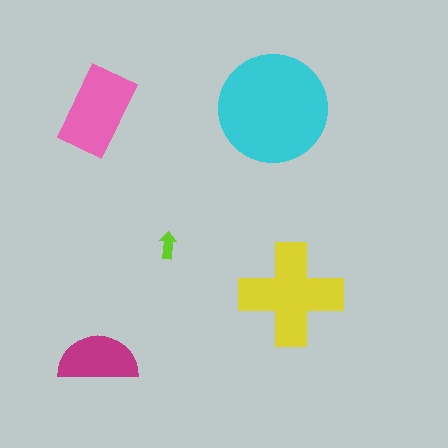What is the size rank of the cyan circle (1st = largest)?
1st.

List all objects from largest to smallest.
The cyan circle, the yellow cross, the pink rectangle, the magenta semicircle, the lime arrow.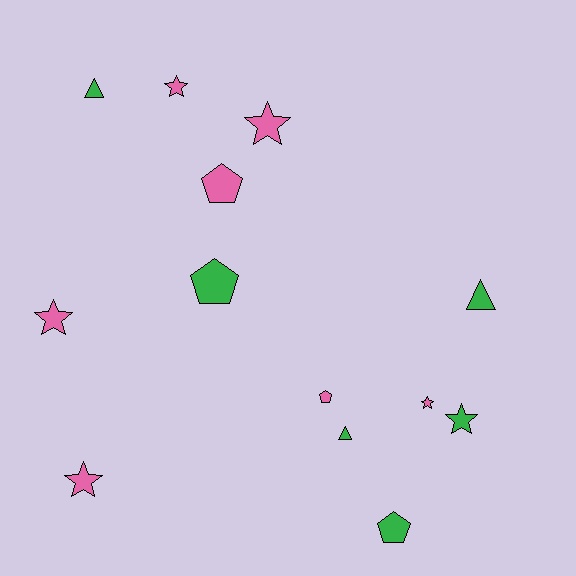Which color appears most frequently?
Pink, with 7 objects.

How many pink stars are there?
There are 5 pink stars.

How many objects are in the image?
There are 13 objects.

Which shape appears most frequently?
Star, with 6 objects.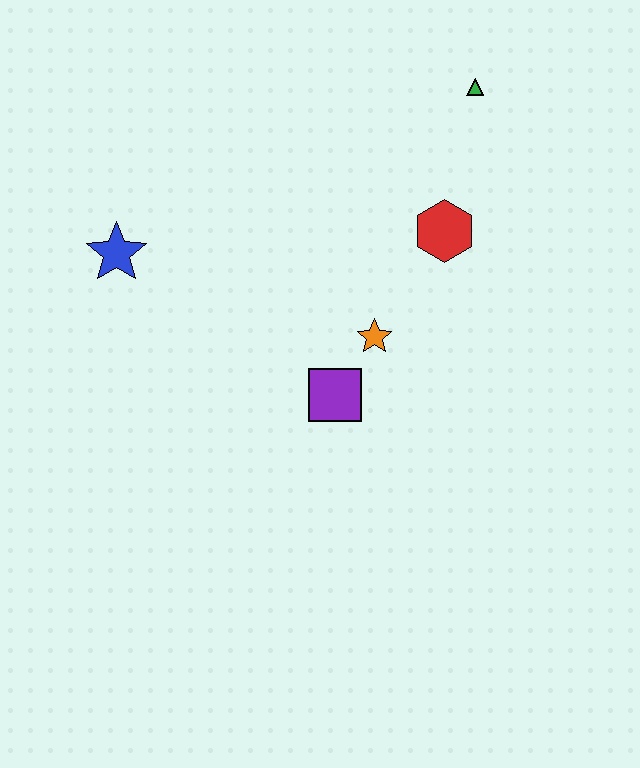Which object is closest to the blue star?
The purple square is closest to the blue star.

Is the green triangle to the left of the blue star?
No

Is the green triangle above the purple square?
Yes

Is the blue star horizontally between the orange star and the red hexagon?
No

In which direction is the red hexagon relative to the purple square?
The red hexagon is above the purple square.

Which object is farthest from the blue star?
The green triangle is farthest from the blue star.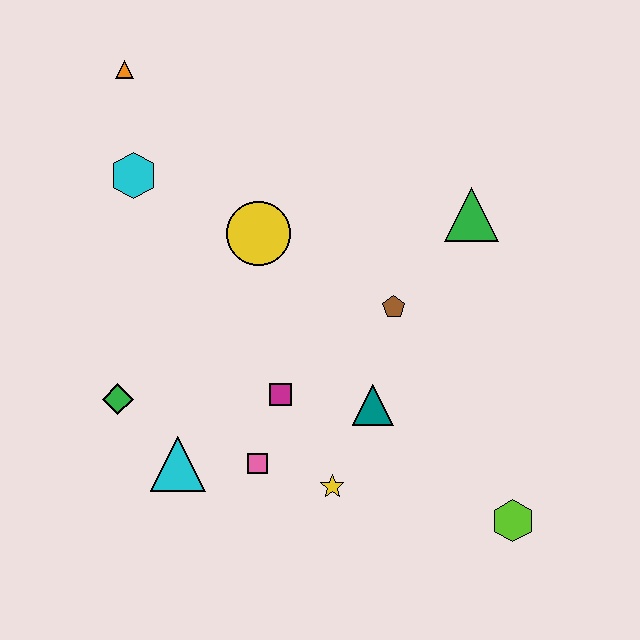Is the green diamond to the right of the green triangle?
No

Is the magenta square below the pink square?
No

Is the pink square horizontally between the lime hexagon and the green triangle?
No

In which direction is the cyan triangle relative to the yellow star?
The cyan triangle is to the left of the yellow star.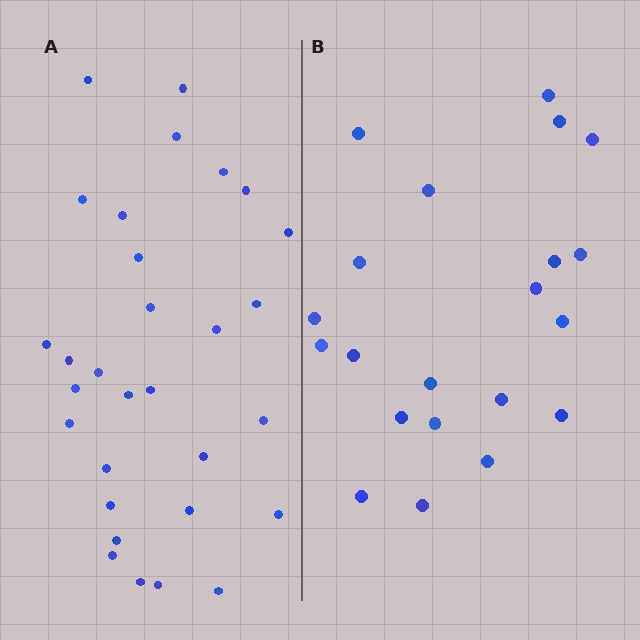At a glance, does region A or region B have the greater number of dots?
Region A (the left region) has more dots.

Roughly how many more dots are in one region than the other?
Region A has roughly 8 or so more dots than region B.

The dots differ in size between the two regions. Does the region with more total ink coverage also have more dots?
No. Region B has more total ink coverage because its dots are larger, but region A actually contains more individual dots. Total area can be misleading — the number of items is what matters here.